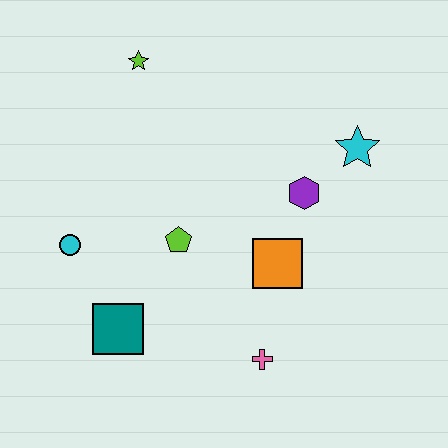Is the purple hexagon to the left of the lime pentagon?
No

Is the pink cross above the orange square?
No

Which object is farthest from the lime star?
The pink cross is farthest from the lime star.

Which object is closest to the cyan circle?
The teal square is closest to the cyan circle.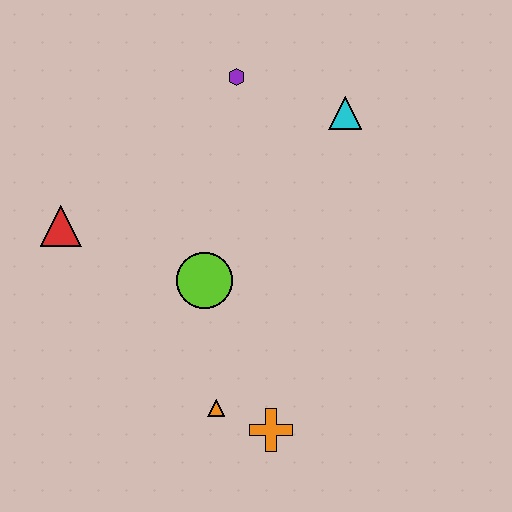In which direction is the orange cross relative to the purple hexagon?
The orange cross is below the purple hexagon.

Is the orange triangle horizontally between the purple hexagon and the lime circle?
Yes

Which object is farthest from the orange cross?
The purple hexagon is farthest from the orange cross.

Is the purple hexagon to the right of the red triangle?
Yes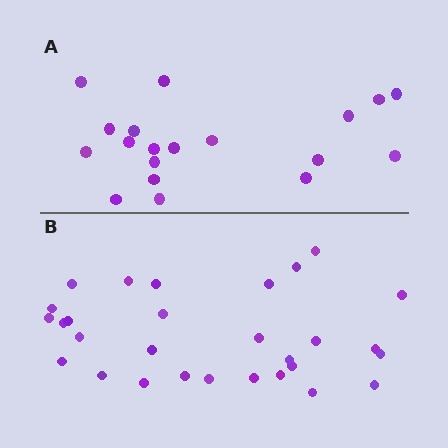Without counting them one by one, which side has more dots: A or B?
Region B (the bottom region) has more dots.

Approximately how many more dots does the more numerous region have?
Region B has roughly 10 or so more dots than region A.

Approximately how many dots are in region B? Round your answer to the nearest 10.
About 30 dots. (The exact count is 29, which rounds to 30.)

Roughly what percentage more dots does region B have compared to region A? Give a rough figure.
About 55% more.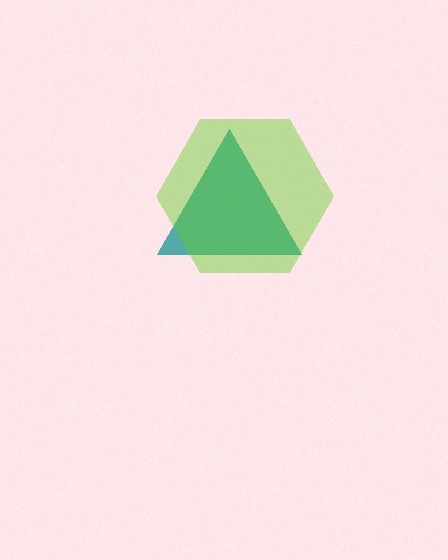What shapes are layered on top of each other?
The layered shapes are: a teal triangle, a lime hexagon.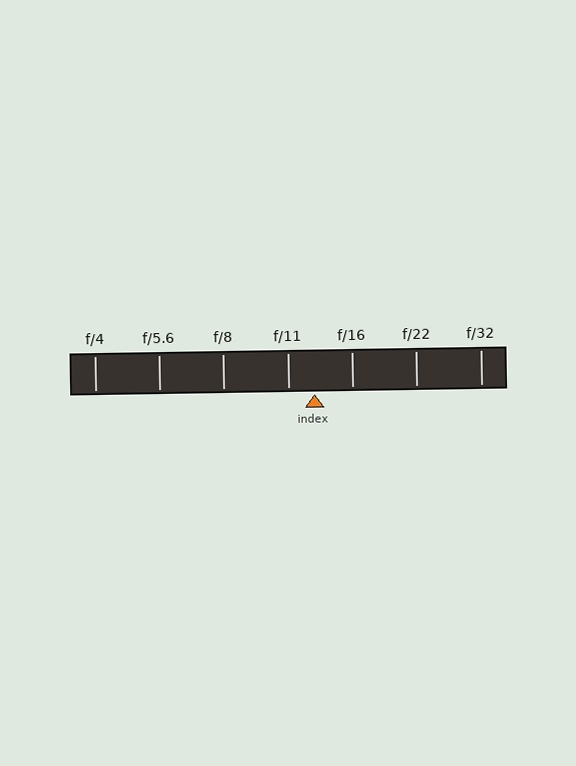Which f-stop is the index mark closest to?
The index mark is closest to f/11.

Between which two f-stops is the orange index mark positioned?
The index mark is between f/11 and f/16.